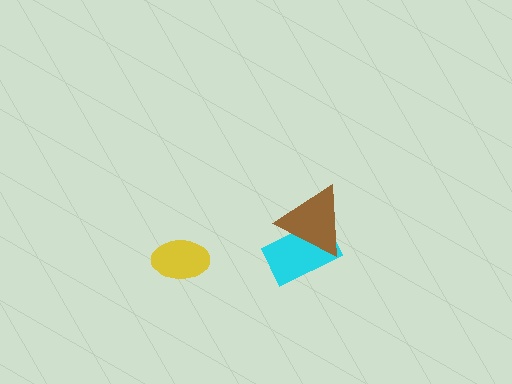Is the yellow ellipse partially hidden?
No, no other shape covers it.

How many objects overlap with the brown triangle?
1 object overlaps with the brown triangle.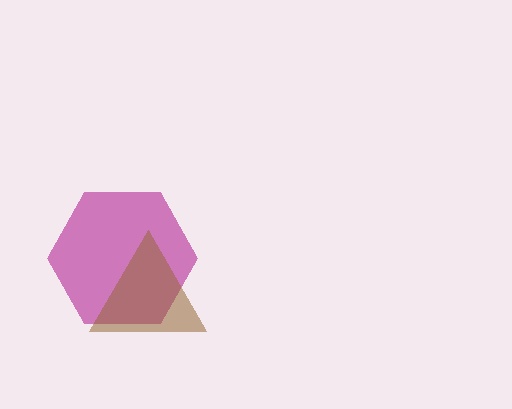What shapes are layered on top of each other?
The layered shapes are: a magenta hexagon, a brown triangle.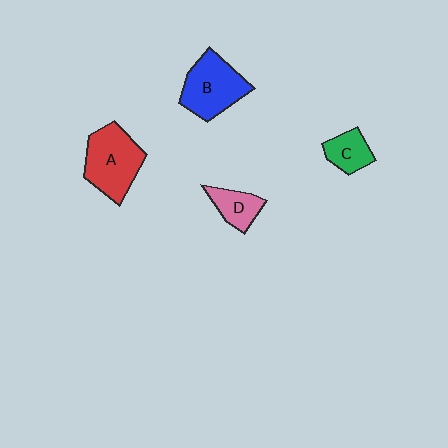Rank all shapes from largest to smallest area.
From largest to smallest: A (red), B (blue), D (pink), C (green).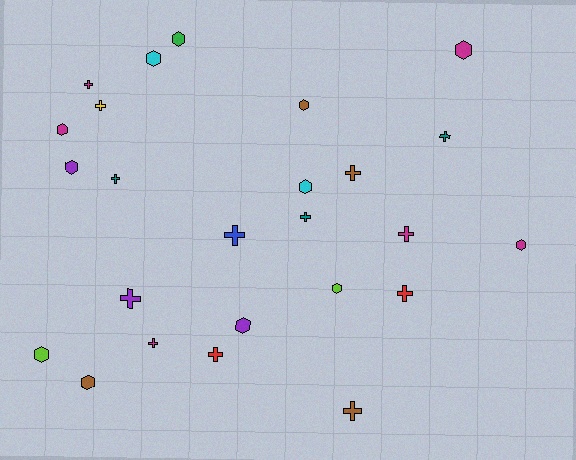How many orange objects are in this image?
There are no orange objects.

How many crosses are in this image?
There are 13 crosses.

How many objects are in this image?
There are 25 objects.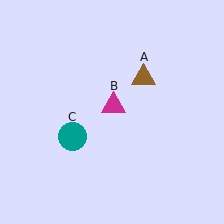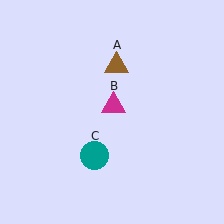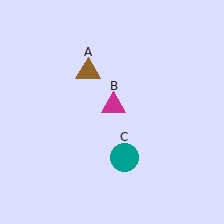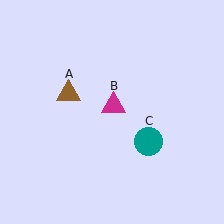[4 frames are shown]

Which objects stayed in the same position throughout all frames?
Magenta triangle (object B) remained stationary.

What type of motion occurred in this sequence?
The brown triangle (object A), teal circle (object C) rotated counterclockwise around the center of the scene.